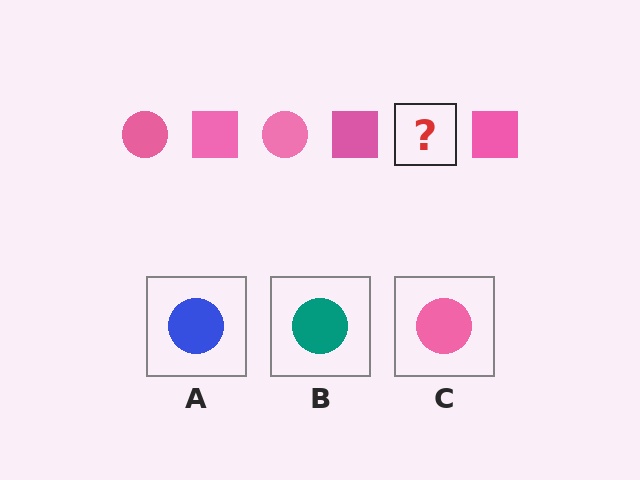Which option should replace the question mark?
Option C.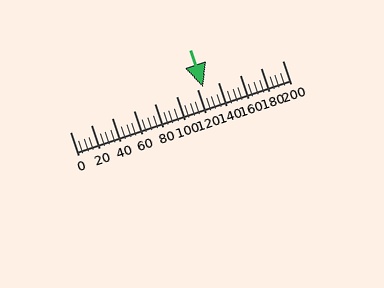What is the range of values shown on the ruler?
The ruler shows values from 0 to 200.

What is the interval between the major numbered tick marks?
The major tick marks are spaced 20 units apart.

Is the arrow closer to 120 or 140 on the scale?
The arrow is closer to 120.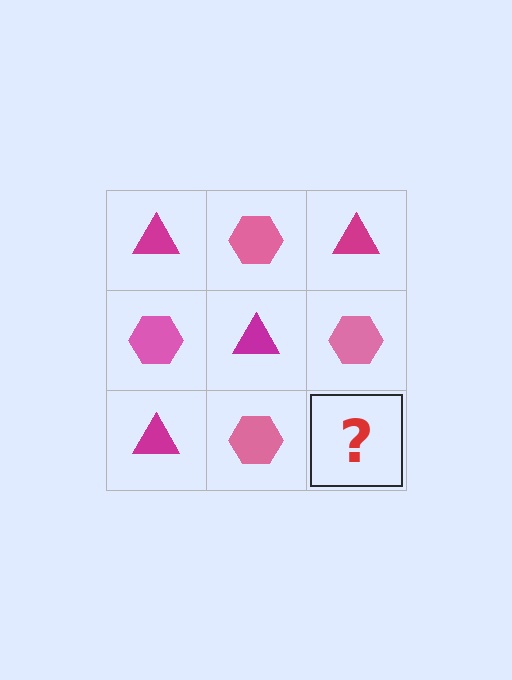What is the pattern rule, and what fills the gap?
The rule is that it alternates magenta triangle and pink hexagon in a checkerboard pattern. The gap should be filled with a magenta triangle.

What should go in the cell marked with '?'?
The missing cell should contain a magenta triangle.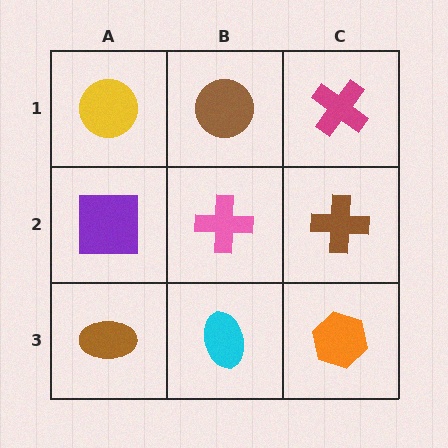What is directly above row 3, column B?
A pink cross.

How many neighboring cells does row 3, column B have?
3.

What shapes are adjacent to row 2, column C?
A magenta cross (row 1, column C), an orange hexagon (row 3, column C), a pink cross (row 2, column B).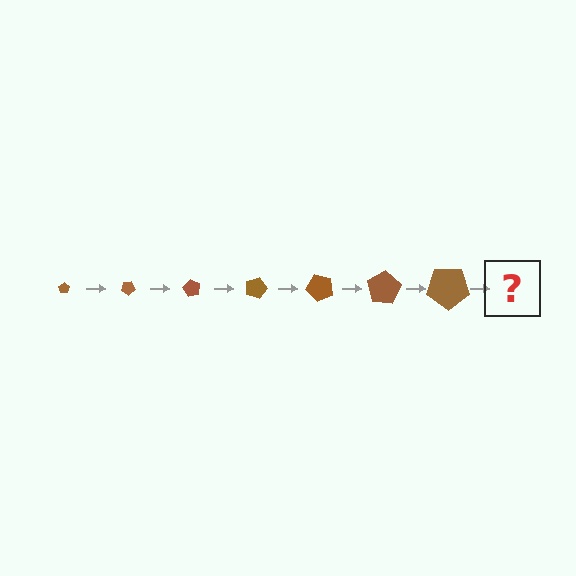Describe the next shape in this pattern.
It should be a pentagon, larger than the previous one and rotated 210 degrees from the start.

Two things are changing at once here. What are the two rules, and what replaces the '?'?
The two rules are that the pentagon grows larger each step and it rotates 30 degrees each step. The '?' should be a pentagon, larger than the previous one and rotated 210 degrees from the start.